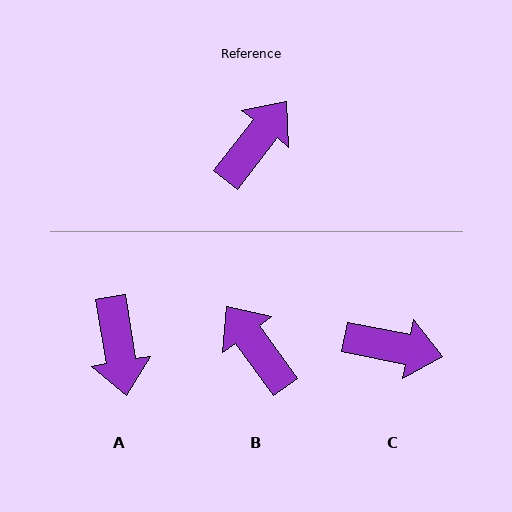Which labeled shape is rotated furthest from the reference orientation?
A, about 133 degrees away.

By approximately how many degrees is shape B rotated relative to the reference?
Approximately 74 degrees counter-clockwise.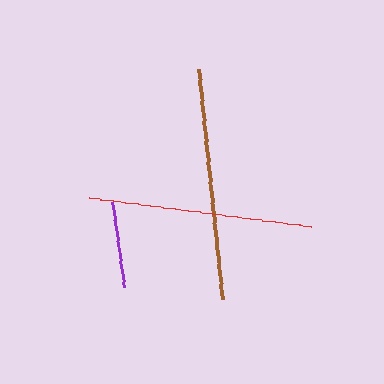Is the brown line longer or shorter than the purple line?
The brown line is longer than the purple line.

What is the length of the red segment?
The red segment is approximately 224 pixels long.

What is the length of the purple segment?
The purple segment is approximately 85 pixels long.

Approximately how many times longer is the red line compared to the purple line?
The red line is approximately 2.6 times the length of the purple line.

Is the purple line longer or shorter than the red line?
The red line is longer than the purple line.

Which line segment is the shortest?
The purple line is the shortest at approximately 85 pixels.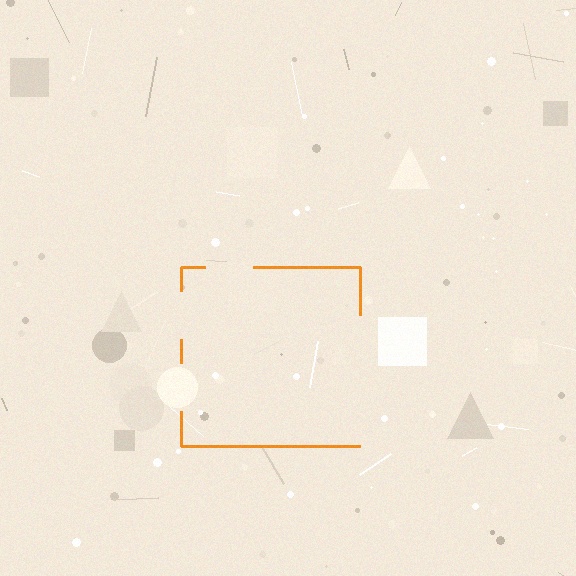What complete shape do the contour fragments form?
The contour fragments form a square.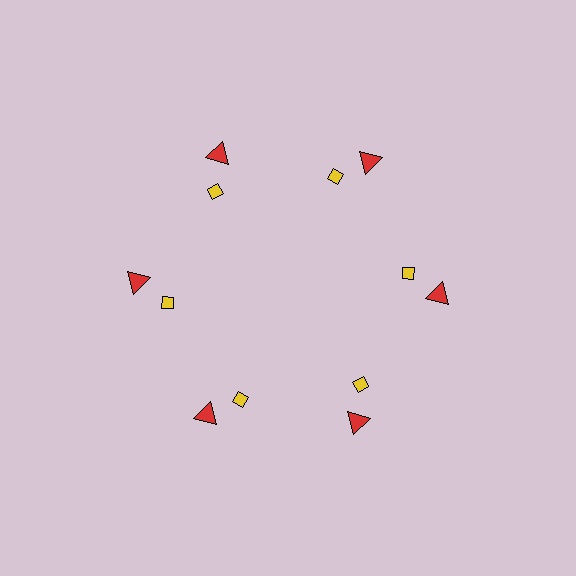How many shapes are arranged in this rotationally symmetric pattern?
There are 12 shapes, arranged in 6 groups of 2.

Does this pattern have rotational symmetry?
Yes, this pattern has 6-fold rotational symmetry. It looks the same after rotating 60 degrees around the center.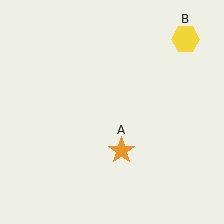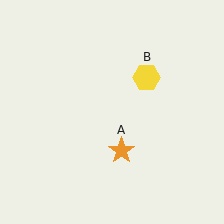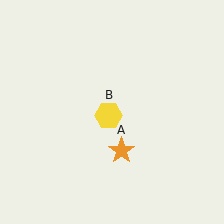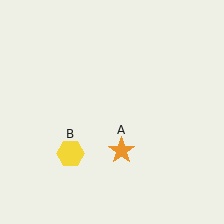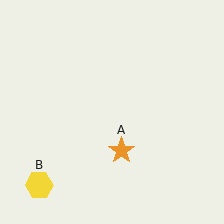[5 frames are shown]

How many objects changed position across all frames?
1 object changed position: yellow hexagon (object B).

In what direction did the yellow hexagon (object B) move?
The yellow hexagon (object B) moved down and to the left.